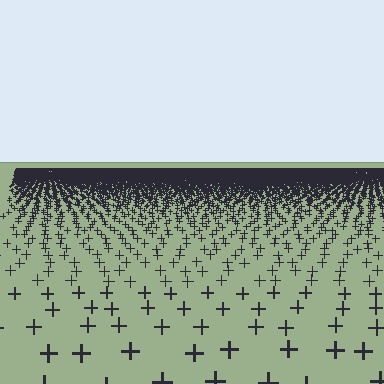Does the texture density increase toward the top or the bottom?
Density increases toward the top.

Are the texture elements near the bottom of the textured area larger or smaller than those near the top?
Larger. Near the bottom, elements are closer to the viewer and appear at a bigger on-screen size.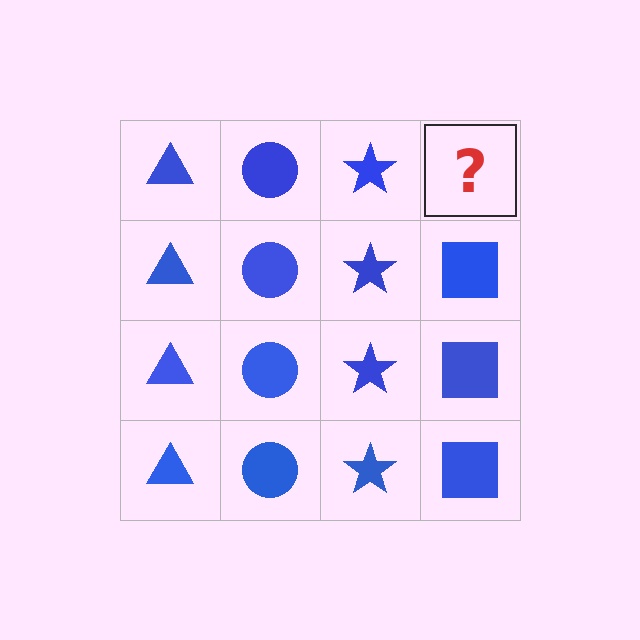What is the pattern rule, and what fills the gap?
The rule is that each column has a consistent shape. The gap should be filled with a blue square.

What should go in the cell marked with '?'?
The missing cell should contain a blue square.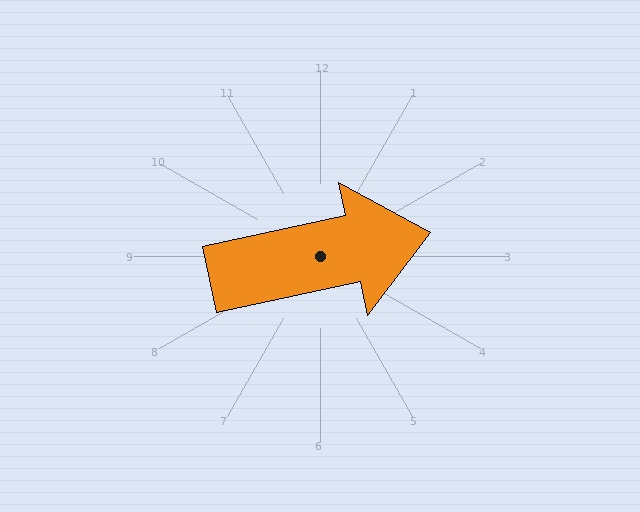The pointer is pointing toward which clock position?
Roughly 3 o'clock.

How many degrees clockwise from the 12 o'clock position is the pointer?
Approximately 78 degrees.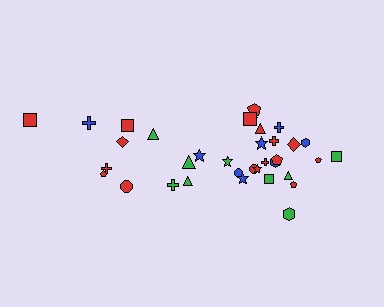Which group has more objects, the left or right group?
The right group.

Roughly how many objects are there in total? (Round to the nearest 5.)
Roughly 35 objects in total.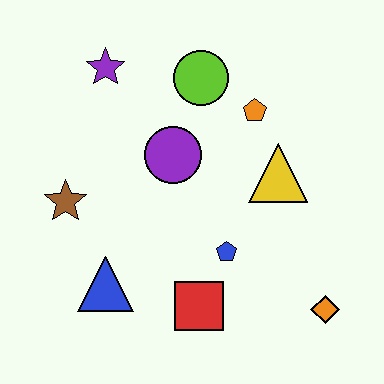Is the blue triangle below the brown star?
Yes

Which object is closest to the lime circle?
The orange pentagon is closest to the lime circle.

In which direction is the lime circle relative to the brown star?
The lime circle is to the right of the brown star.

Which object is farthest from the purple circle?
The orange diamond is farthest from the purple circle.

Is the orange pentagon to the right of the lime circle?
Yes